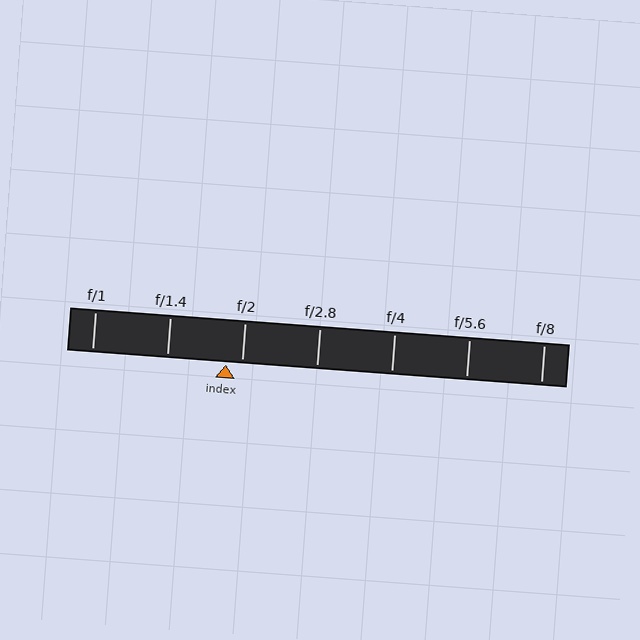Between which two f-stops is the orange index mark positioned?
The index mark is between f/1.4 and f/2.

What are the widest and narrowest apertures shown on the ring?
The widest aperture shown is f/1 and the narrowest is f/8.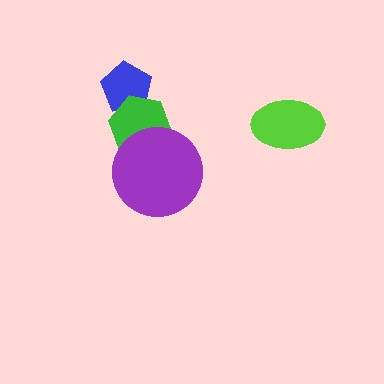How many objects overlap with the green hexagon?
2 objects overlap with the green hexagon.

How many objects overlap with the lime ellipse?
0 objects overlap with the lime ellipse.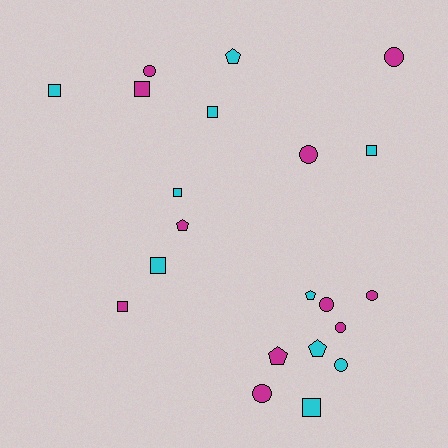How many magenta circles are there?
There are 7 magenta circles.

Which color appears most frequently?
Magenta, with 11 objects.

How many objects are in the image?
There are 21 objects.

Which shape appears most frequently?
Square, with 8 objects.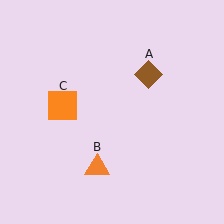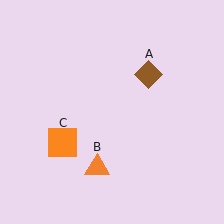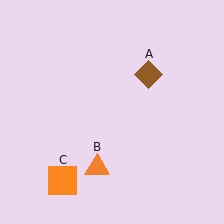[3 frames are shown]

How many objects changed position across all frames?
1 object changed position: orange square (object C).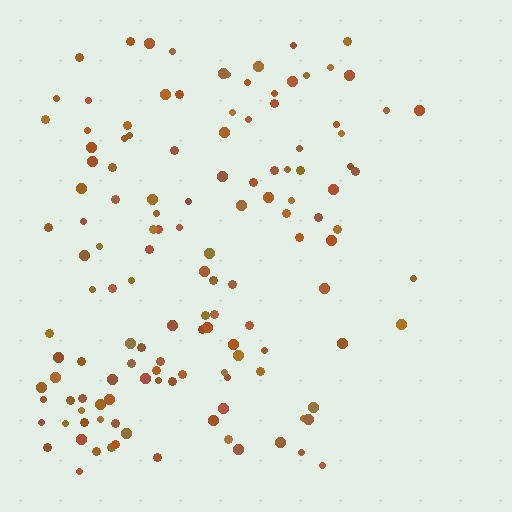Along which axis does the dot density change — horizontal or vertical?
Horizontal.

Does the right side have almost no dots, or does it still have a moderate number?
Still a moderate number, just noticeably fewer than the left.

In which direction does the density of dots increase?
From right to left, with the left side densest.